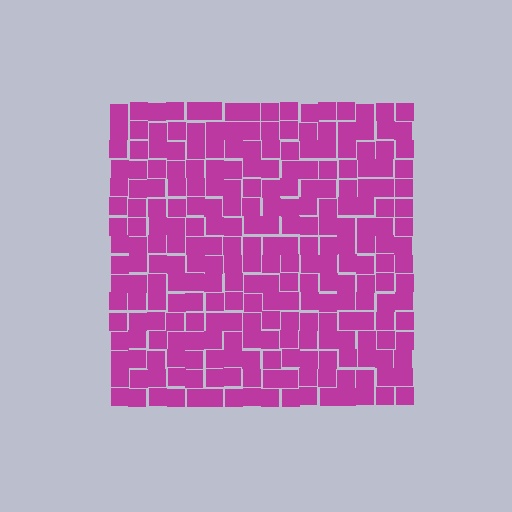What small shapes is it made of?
It is made of small squares.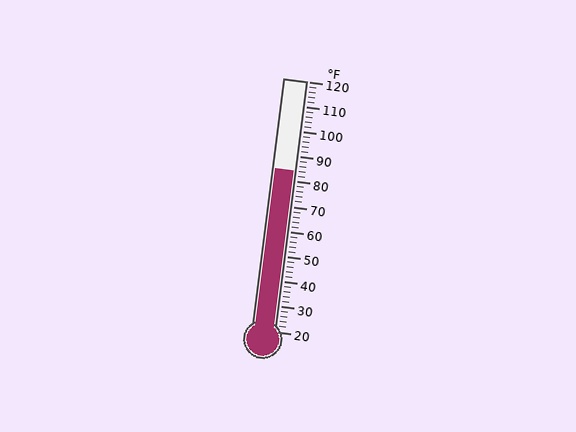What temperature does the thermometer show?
The thermometer shows approximately 84°F.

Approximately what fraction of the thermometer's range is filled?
The thermometer is filled to approximately 65% of its range.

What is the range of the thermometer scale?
The thermometer scale ranges from 20°F to 120°F.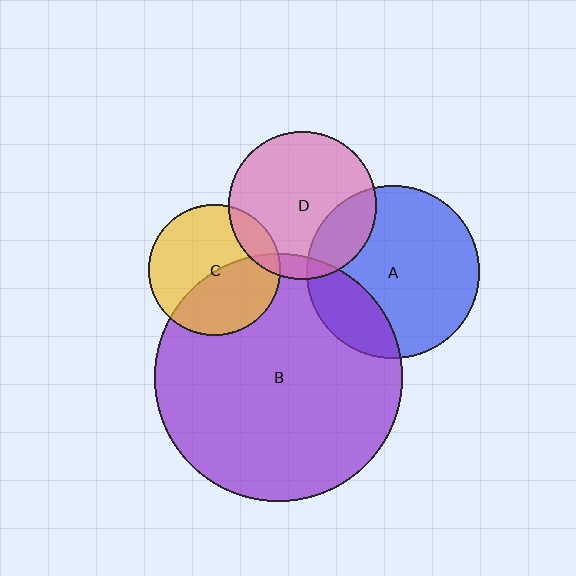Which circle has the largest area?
Circle B (purple).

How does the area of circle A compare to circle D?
Approximately 1.4 times.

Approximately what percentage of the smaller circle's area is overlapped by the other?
Approximately 20%.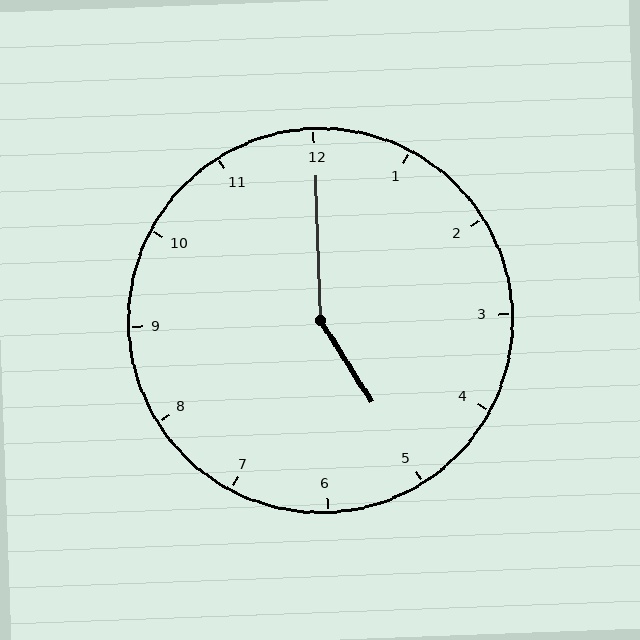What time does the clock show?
5:00.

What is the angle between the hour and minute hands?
Approximately 150 degrees.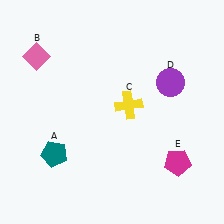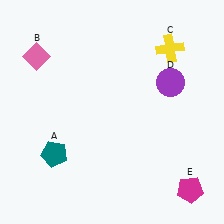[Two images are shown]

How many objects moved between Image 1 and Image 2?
2 objects moved between the two images.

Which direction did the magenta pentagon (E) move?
The magenta pentagon (E) moved down.